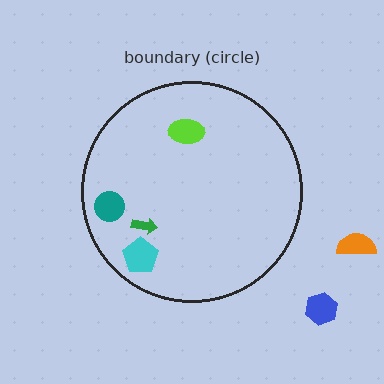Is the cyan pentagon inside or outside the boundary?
Inside.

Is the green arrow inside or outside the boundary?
Inside.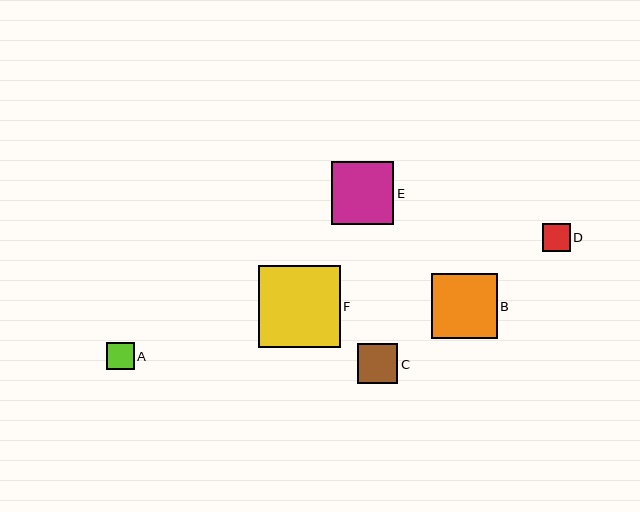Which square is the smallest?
Square A is the smallest with a size of approximately 28 pixels.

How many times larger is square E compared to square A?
Square E is approximately 2.3 times the size of square A.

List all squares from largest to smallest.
From largest to smallest: F, B, E, C, D, A.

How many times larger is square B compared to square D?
Square B is approximately 2.4 times the size of square D.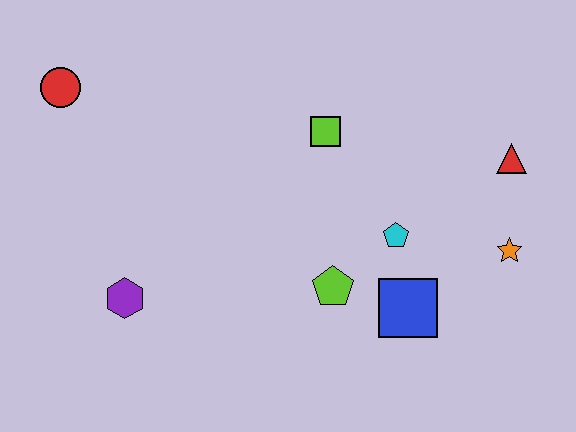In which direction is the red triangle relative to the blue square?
The red triangle is above the blue square.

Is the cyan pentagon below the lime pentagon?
No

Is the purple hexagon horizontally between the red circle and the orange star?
Yes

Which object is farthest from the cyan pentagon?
The red circle is farthest from the cyan pentagon.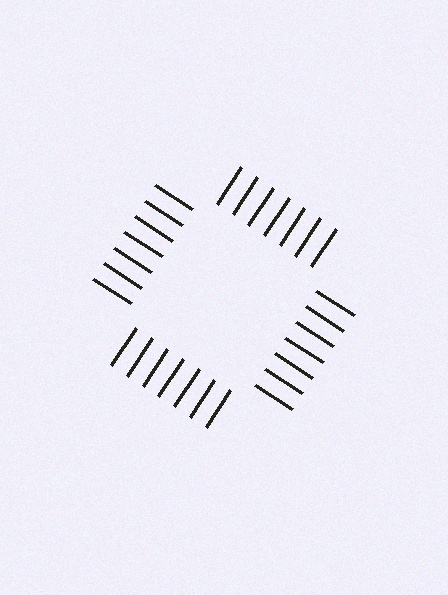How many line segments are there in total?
28 — 7 along each of the 4 edges.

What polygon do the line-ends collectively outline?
An illusory square — the line segments terminate on its edges but no continuous stroke is drawn.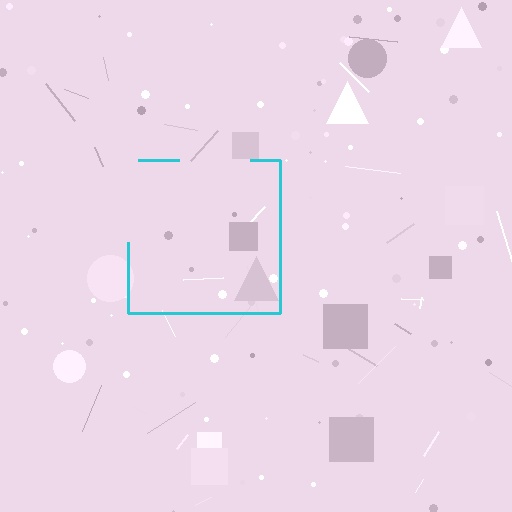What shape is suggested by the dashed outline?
The dashed outline suggests a square.